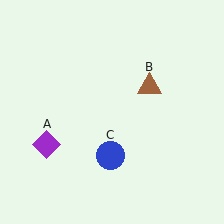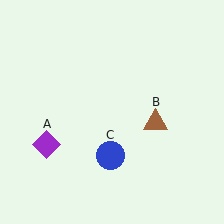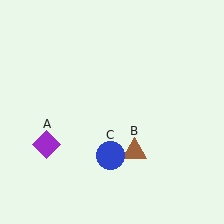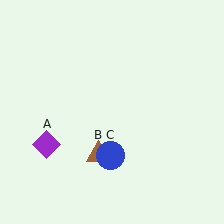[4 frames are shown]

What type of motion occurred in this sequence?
The brown triangle (object B) rotated clockwise around the center of the scene.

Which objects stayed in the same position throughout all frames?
Purple diamond (object A) and blue circle (object C) remained stationary.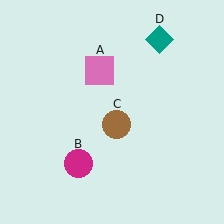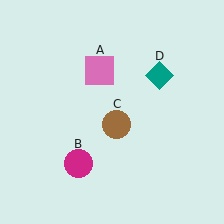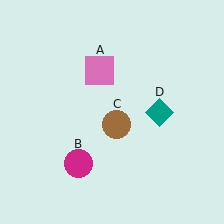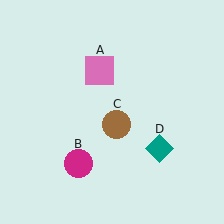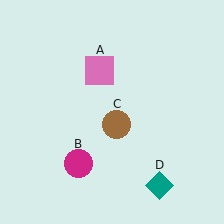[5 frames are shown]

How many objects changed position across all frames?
1 object changed position: teal diamond (object D).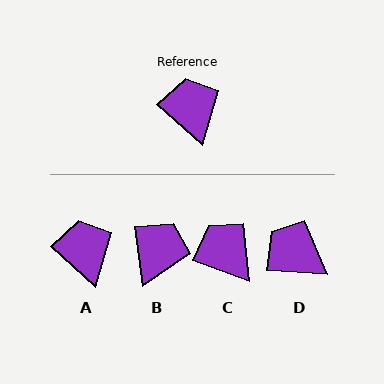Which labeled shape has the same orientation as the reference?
A.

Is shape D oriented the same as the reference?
No, it is off by about 38 degrees.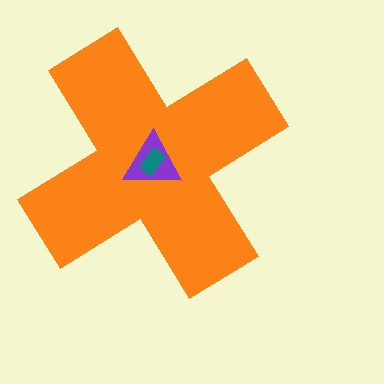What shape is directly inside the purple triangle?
The teal rectangle.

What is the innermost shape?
The teal rectangle.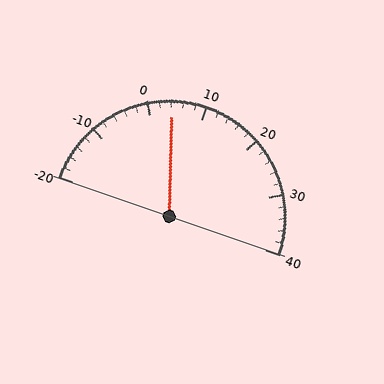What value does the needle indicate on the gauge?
The needle indicates approximately 4.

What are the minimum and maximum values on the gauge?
The gauge ranges from -20 to 40.